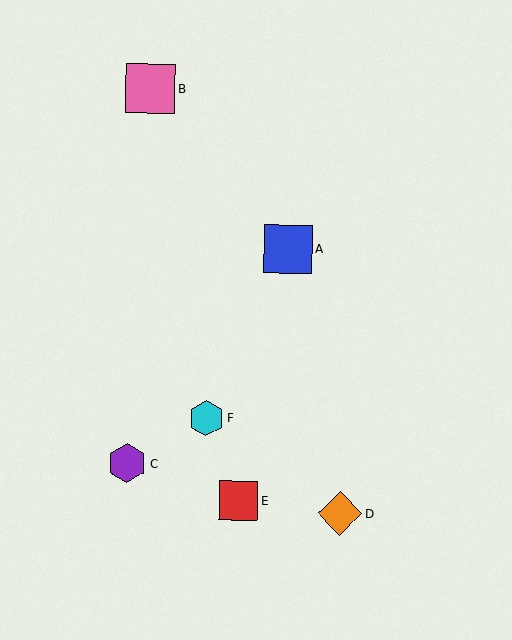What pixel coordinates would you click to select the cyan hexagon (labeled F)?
Click at (207, 418) to select the cyan hexagon F.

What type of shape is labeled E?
Shape E is a red square.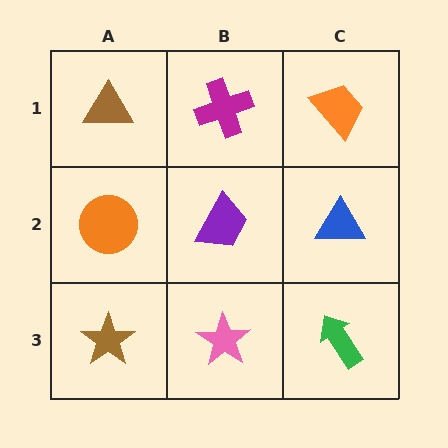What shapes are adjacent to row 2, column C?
An orange trapezoid (row 1, column C), a green arrow (row 3, column C), a purple trapezoid (row 2, column B).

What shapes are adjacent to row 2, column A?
A brown triangle (row 1, column A), a brown star (row 3, column A), a purple trapezoid (row 2, column B).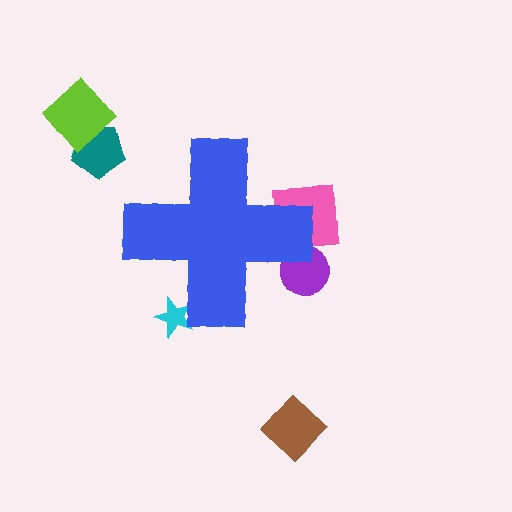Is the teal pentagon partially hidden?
No, the teal pentagon is fully visible.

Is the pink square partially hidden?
Yes, the pink square is partially hidden behind the blue cross.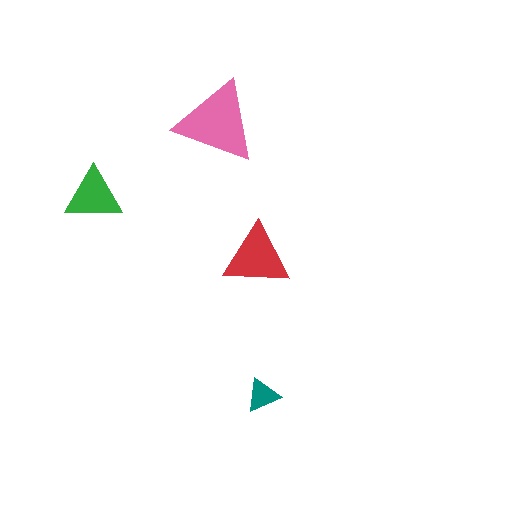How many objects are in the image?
There are 4 objects in the image.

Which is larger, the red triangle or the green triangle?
The red one.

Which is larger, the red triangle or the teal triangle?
The red one.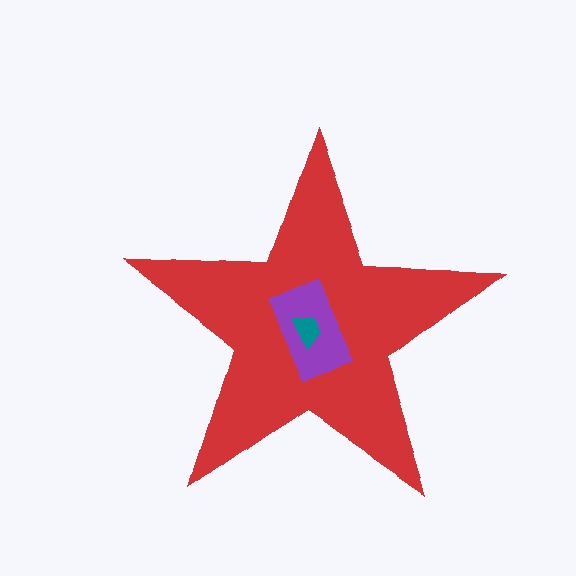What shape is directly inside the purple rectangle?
The teal trapezoid.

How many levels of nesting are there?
3.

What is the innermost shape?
The teal trapezoid.